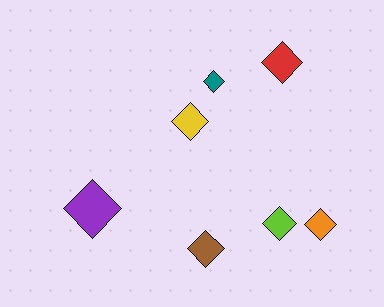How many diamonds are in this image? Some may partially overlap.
There are 7 diamonds.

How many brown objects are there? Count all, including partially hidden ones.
There is 1 brown object.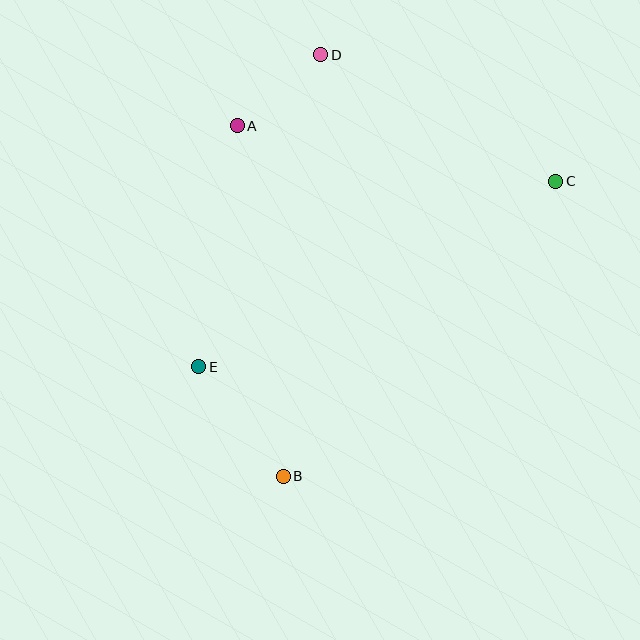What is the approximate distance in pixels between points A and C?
The distance between A and C is approximately 323 pixels.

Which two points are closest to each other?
Points A and D are closest to each other.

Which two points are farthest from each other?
Points B and D are farthest from each other.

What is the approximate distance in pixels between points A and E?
The distance between A and E is approximately 244 pixels.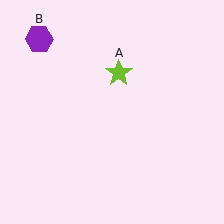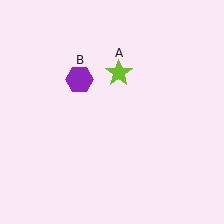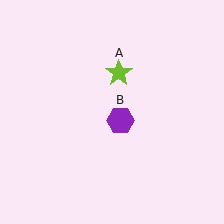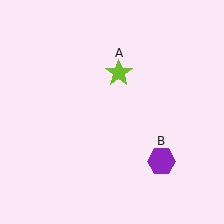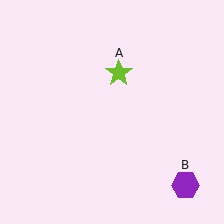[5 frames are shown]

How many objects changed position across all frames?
1 object changed position: purple hexagon (object B).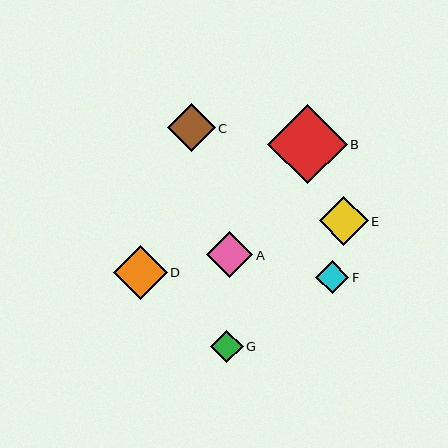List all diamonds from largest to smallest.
From largest to smallest: B, D, E, C, A, F, G.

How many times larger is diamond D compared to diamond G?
Diamond D is approximately 1.6 times the size of diamond G.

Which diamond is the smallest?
Diamond G is the smallest with a size of approximately 33 pixels.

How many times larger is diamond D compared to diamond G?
Diamond D is approximately 1.6 times the size of diamond G.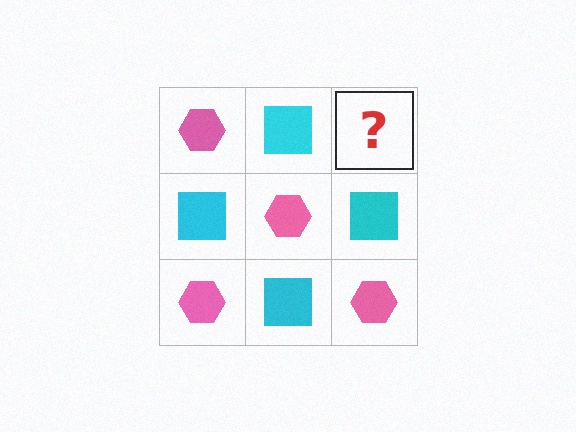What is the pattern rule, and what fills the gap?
The rule is that it alternates pink hexagon and cyan square in a checkerboard pattern. The gap should be filled with a pink hexagon.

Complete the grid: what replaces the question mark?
The question mark should be replaced with a pink hexagon.